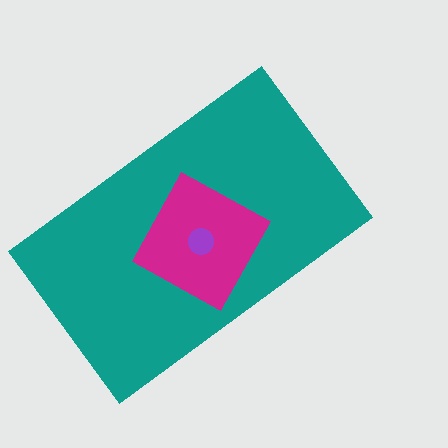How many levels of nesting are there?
3.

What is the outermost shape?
The teal rectangle.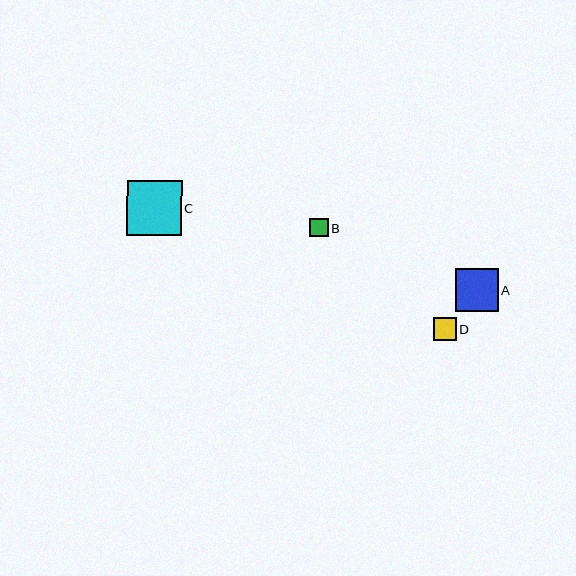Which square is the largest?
Square C is the largest with a size of approximately 54 pixels.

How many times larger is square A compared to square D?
Square A is approximately 1.9 times the size of square D.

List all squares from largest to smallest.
From largest to smallest: C, A, D, B.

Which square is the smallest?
Square B is the smallest with a size of approximately 18 pixels.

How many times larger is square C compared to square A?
Square C is approximately 1.3 times the size of square A.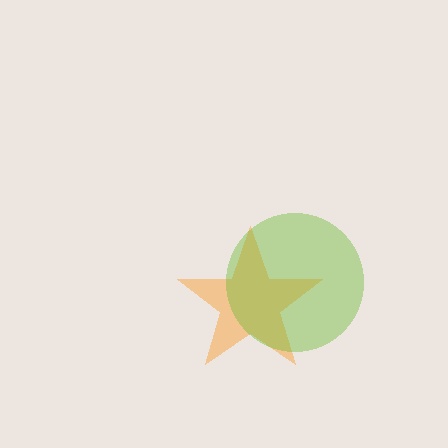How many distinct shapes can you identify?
There are 2 distinct shapes: an orange star, a lime circle.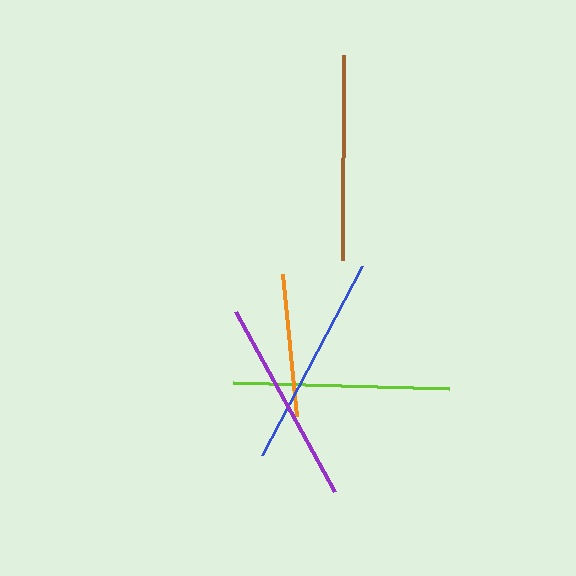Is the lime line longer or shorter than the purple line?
The lime line is longer than the purple line.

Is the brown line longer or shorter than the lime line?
The lime line is longer than the brown line.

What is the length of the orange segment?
The orange segment is approximately 143 pixels long.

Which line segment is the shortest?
The orange line is the shortest at approximately 143 pixels.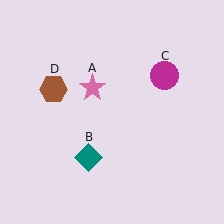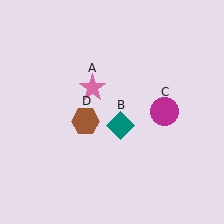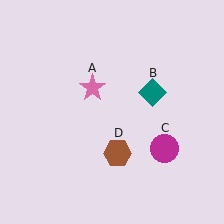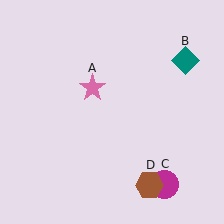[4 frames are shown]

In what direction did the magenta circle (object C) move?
The magenta circle (object C) moved down.